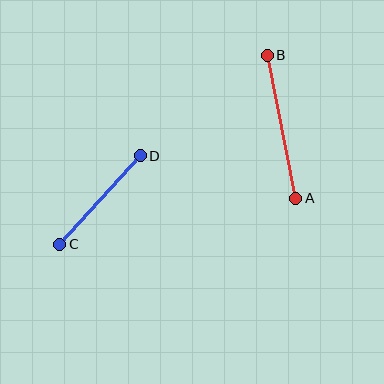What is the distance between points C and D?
The distance is approximately 120 pixels.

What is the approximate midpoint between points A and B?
The midpoint is at approximately (282, 127) pixels.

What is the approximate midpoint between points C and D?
The midpoint is at approximately (100, 200) pixels.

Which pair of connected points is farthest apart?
Points A and B are farthest apart.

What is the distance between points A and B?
The distance is approximately 146 pixels.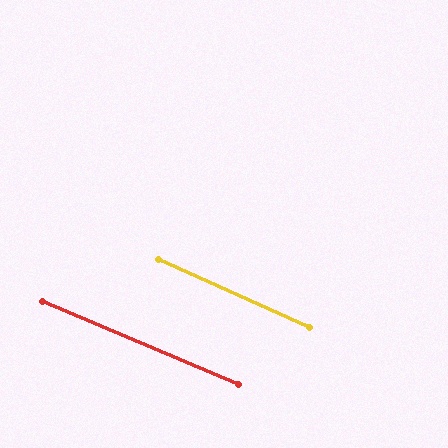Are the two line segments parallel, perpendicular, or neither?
Parallel — their directions differ by only 1.0°.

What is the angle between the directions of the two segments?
Approximately 1 degree.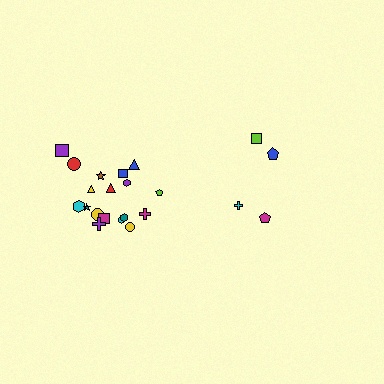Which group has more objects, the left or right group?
The left group.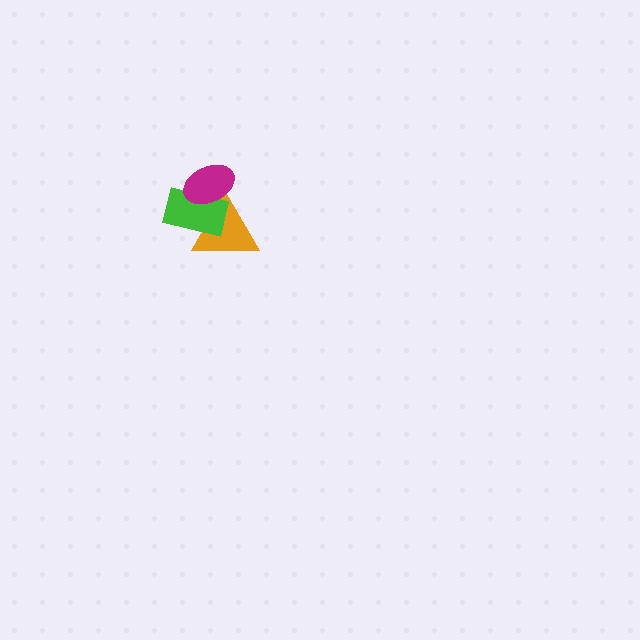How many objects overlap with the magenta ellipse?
2 objects overlap with the magenta ellipse.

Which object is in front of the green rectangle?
The magenta ellipse is in front of the green rectangle.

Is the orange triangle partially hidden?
Yes, it is partially covered by another shape.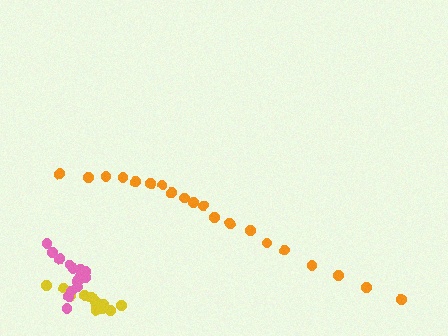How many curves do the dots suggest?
There are 3 distinct paths.